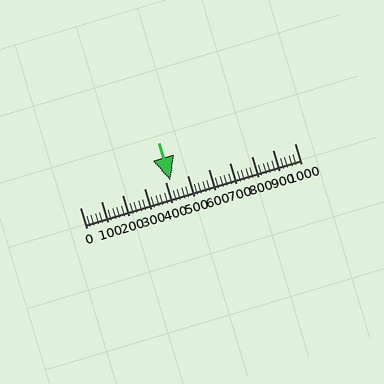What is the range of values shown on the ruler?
The ruler shows values from 0 to 1000.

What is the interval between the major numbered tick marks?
The major tick marks are spaced 100 units apart.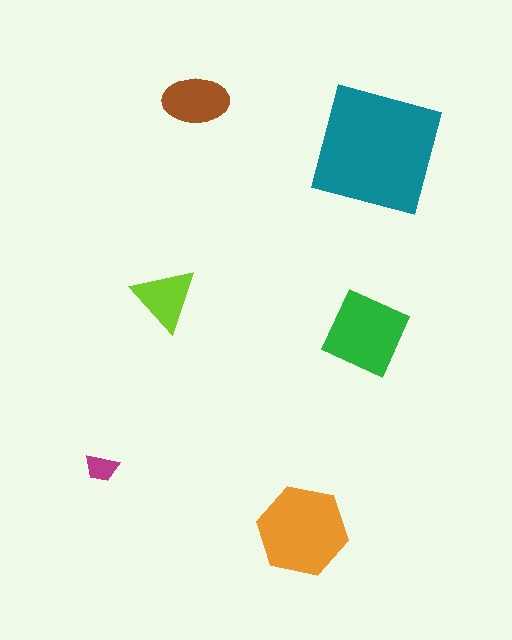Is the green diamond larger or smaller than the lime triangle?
Larger.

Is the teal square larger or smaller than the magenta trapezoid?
Larger.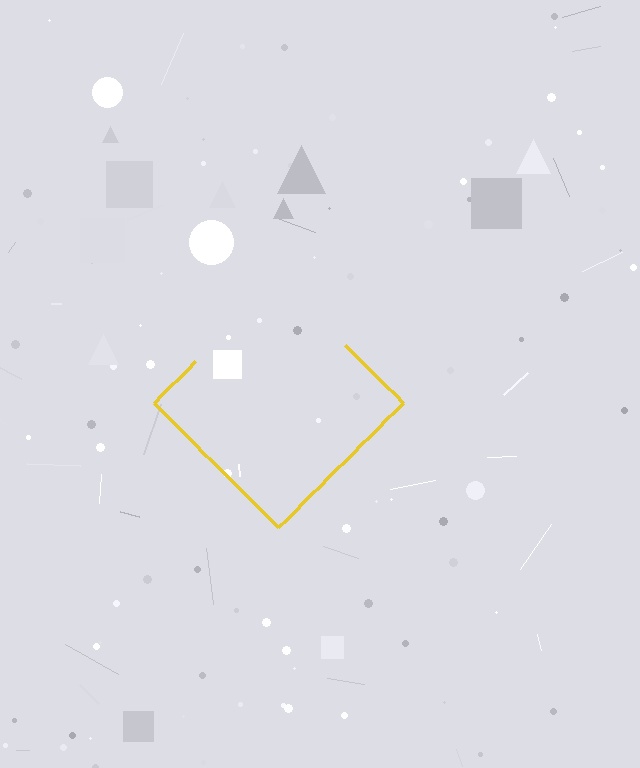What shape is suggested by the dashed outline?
The dashed outline suggests a diamond.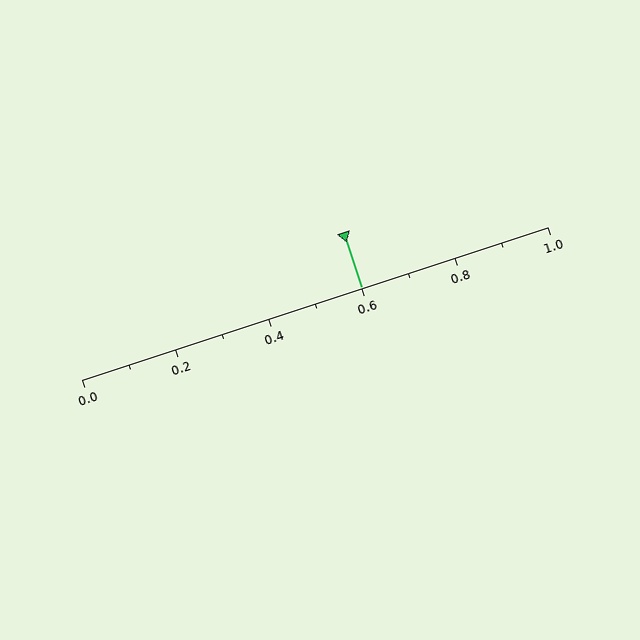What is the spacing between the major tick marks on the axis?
The major ticks are spaced 0.2 apart.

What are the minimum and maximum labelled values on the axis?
The axis runs from 0.0 to 1.0.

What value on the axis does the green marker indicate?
The marker indicates approximately 0.6.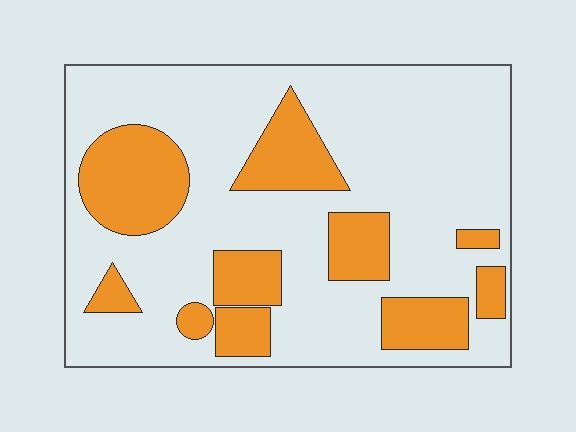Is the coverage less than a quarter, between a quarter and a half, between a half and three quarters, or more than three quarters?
Between a quarter and a half.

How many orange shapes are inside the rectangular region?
10.